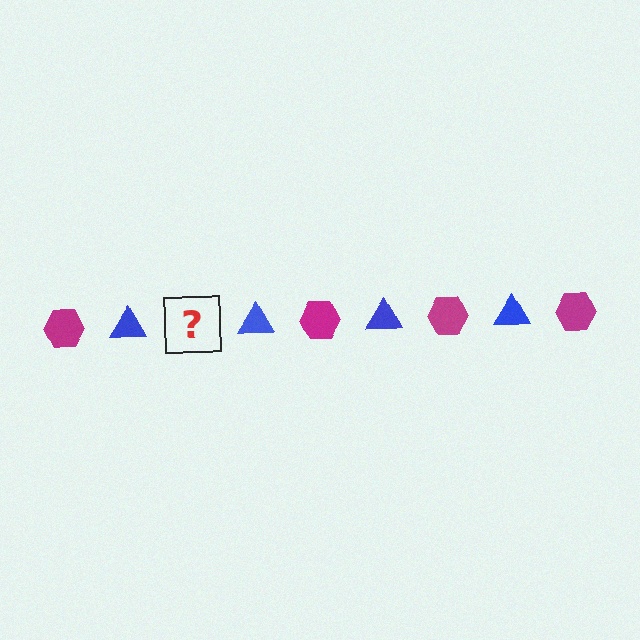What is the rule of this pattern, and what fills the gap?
The rule is that the pattern alternates between magenta hexagon and blue triangle. The gap should be filled with a magenta hexagon.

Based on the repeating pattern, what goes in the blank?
The blank should be a magenta hexagon.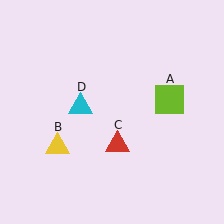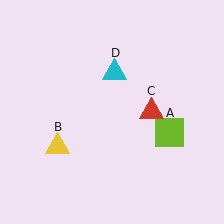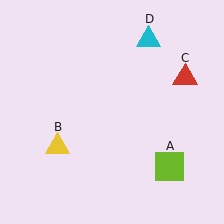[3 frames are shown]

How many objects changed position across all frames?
3 objects changed position: lime square (object A), red triangle (object C), cyan triangle (object D).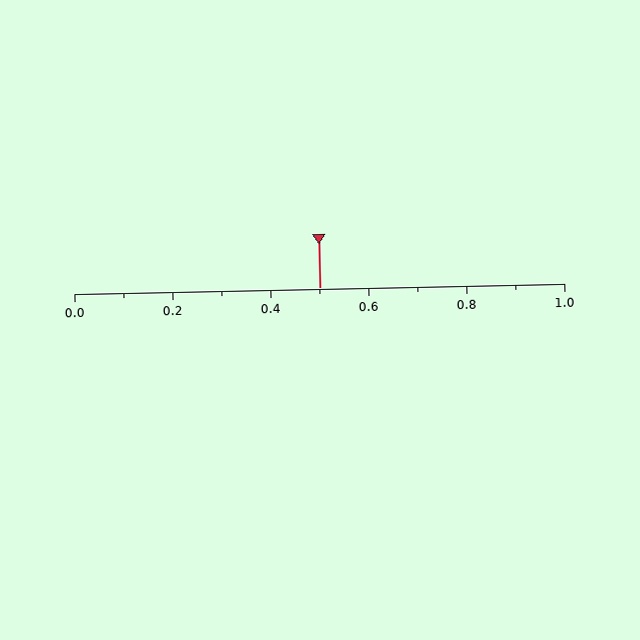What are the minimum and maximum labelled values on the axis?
The axis runs from 0.0 to 1.0.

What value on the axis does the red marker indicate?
The marker indicates approximately 0.5.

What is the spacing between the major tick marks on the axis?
The major ticks are spaced 0.2 apart.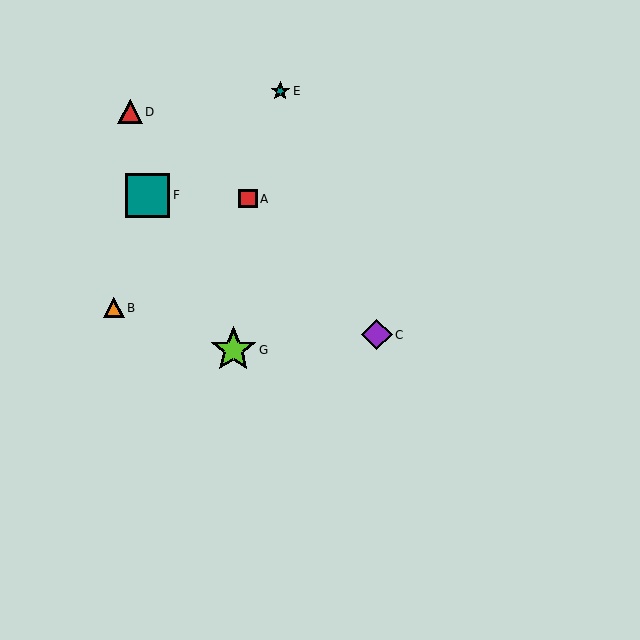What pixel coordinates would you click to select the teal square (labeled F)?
Click at (148, 196) to select the teal square F.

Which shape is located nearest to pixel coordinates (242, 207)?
The red square (labeled A) at (248, 199) is nearest to that location.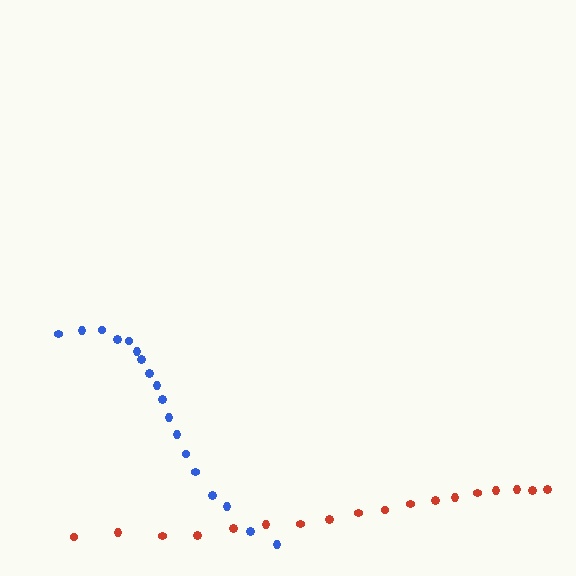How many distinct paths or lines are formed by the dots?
There are 2 distinct paths.